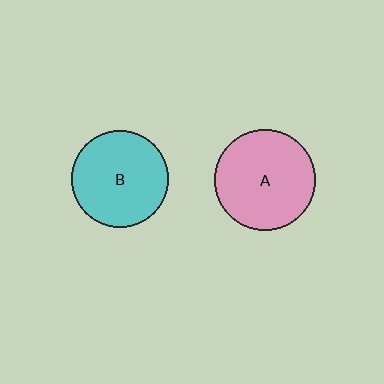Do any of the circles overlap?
No, none of the circles overlap.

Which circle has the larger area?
Circle A (pink).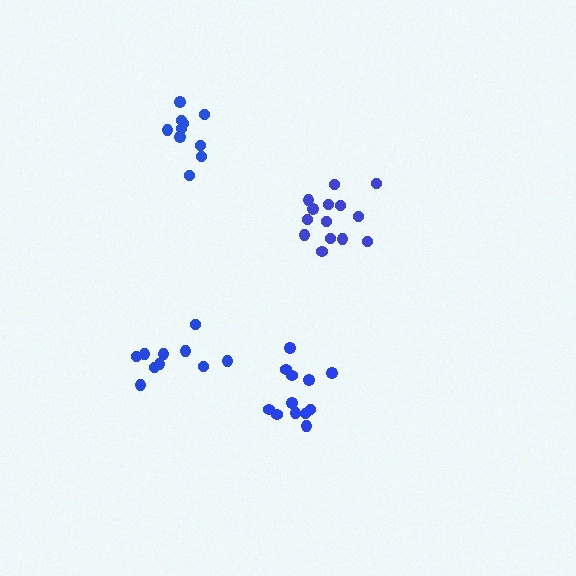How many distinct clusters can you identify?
There are 4 distinct clusters.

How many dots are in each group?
Group 1: 10 dots, Group 2: 10 dots, Group 3: 14 dots, Group 4: 12 dots (46 total).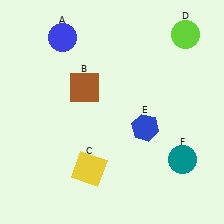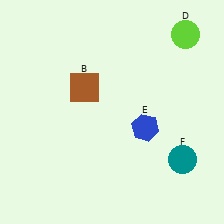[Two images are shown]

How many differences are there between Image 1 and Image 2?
There are 2 differences between the two images.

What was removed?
The blue circle (A), the yellow square (C) were removed in Image 2.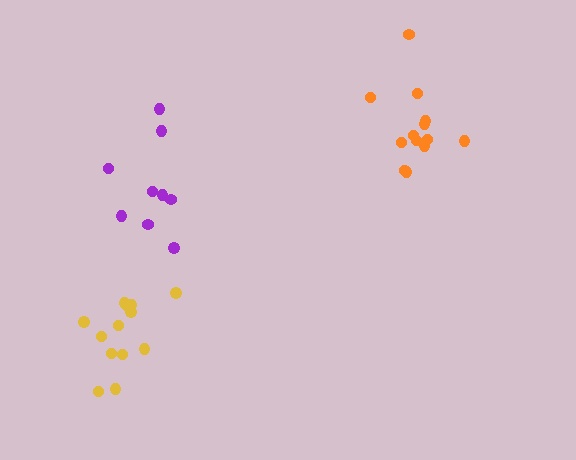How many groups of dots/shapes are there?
There are 3 groups.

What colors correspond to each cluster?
The clusters are colored: orange, yellow, purple.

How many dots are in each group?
Group 1: 13 dots, Group 2: 13 dots, Group 3: 9 dots (35 total).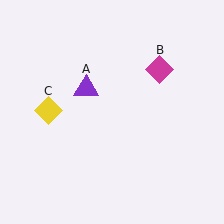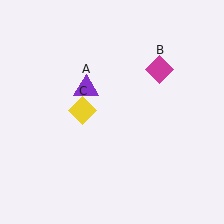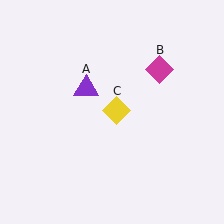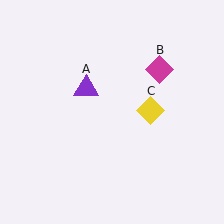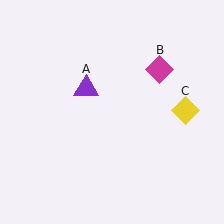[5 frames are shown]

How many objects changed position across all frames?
1 object changed position: yellow diamond (object C).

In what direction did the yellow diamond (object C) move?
The yellow diamond (object C) moved right.